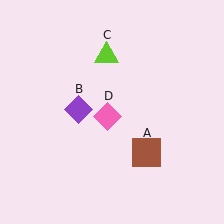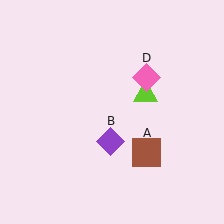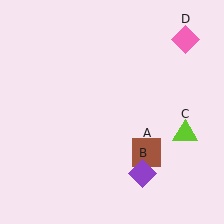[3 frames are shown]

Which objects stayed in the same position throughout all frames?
Brown square (object A) remained stationary.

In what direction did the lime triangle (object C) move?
The lime triangle (object C) moved down and to the right.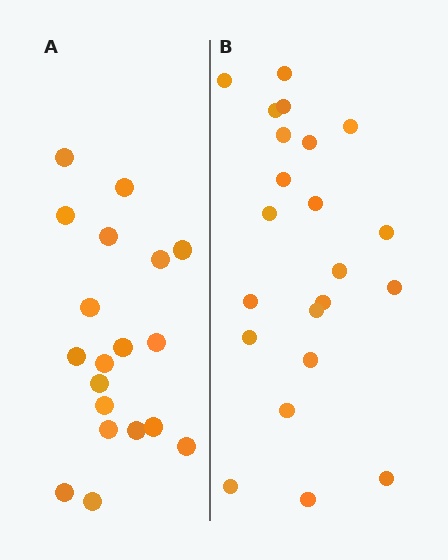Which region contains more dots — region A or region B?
Region B (the right region) has more dots.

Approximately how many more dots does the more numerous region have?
Region B has just a few more — roughly 2 or 3 more dots than region A.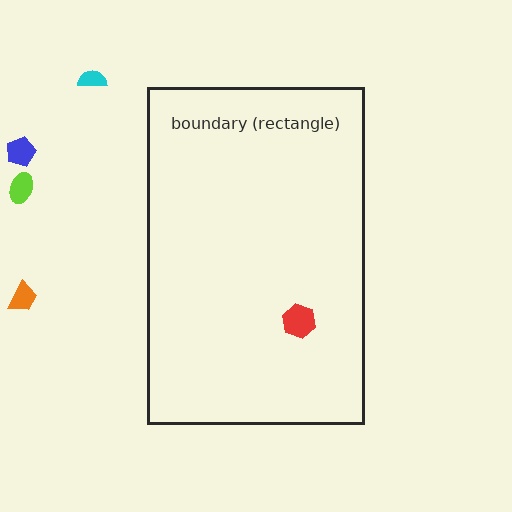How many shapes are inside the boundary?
1 inside, 4 outside.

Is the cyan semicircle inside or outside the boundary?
Outside.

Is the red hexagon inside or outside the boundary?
Inside.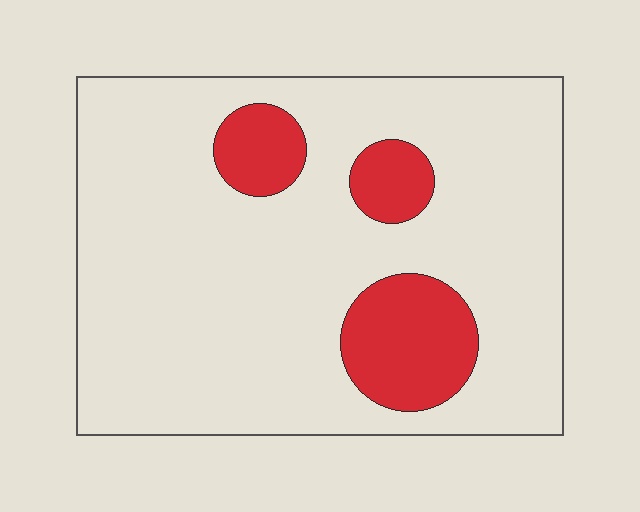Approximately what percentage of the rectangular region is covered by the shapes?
Approximately 15%.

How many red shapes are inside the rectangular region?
3.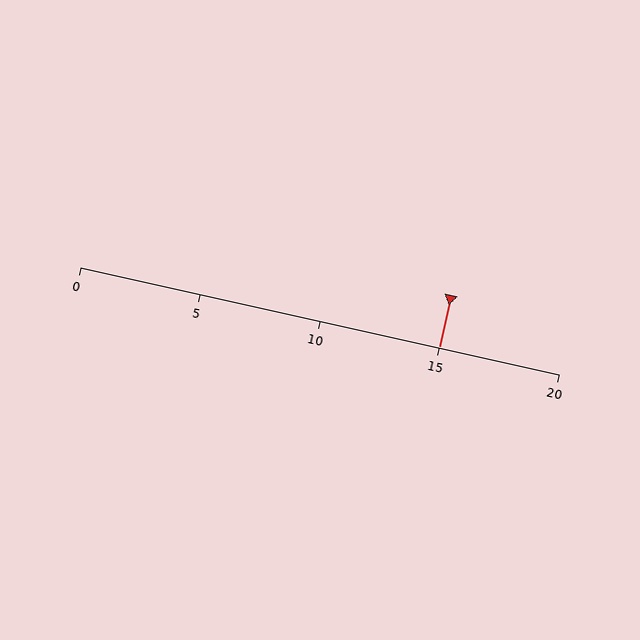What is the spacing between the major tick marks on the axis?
The major ticks are spaced 5 apart.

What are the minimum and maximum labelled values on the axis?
The axis runs from 0 to 20.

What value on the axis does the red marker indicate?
The marker indicates approximately 15.